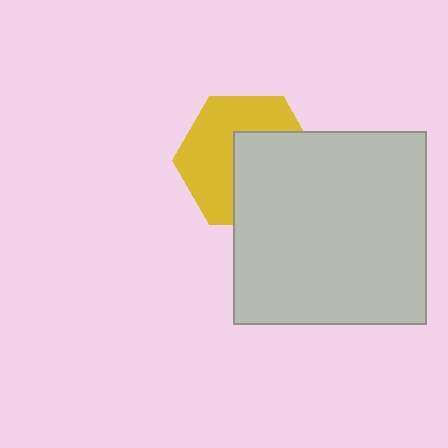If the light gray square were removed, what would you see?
You would see the complete yellow hexagon.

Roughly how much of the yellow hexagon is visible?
About half of it is visible (roughly 53%).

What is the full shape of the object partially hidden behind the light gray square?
The partially hidden object is a yellow hexagon.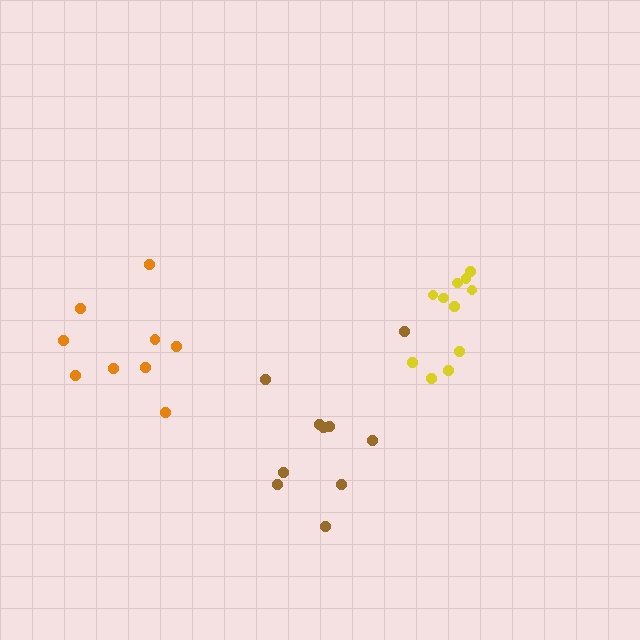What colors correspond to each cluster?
The clusters are colored: orange, yellow, brown.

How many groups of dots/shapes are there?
There are 3 groups.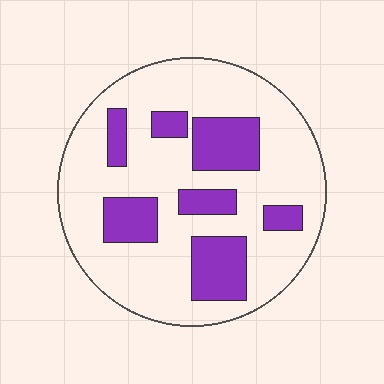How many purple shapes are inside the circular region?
7.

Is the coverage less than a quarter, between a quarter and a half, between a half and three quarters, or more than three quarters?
Between a quarter and a half.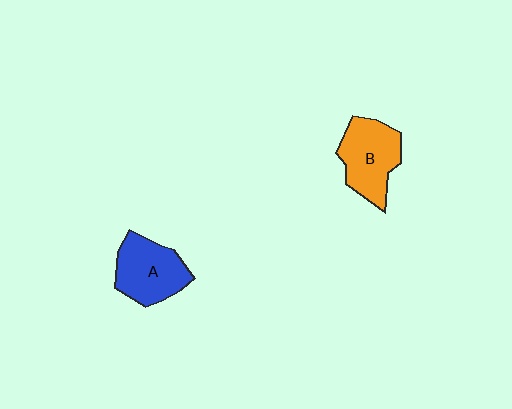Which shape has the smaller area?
Shape A (blue).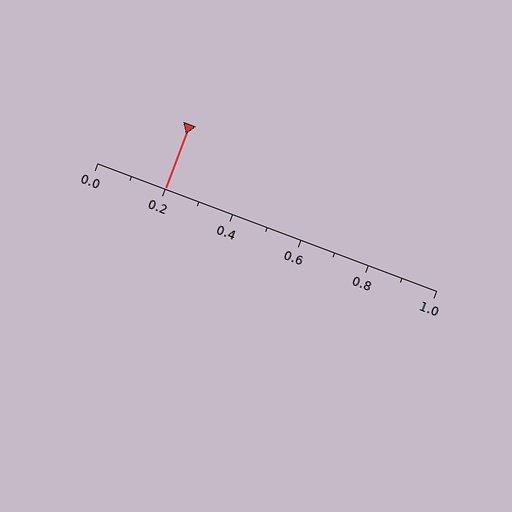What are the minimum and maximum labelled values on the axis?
The axis runs from 0.0 to 1.0.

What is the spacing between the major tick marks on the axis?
The major ticks are spaced 0.2 apart.